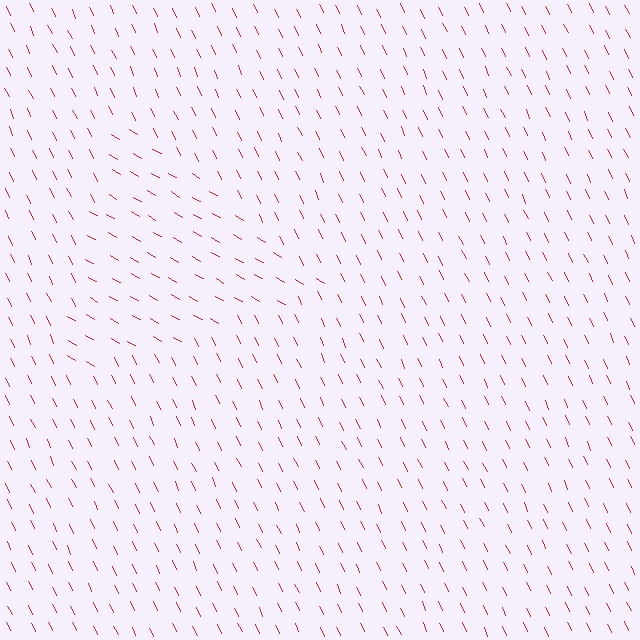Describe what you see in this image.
The image is filled with small red line segments. A triangle region in the image has lines oriented differently from the surrounding lines, creating a visible texture boundary.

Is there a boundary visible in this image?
Yes, there is a texture boundary formed by a change in line orientation.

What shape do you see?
I see a triangle.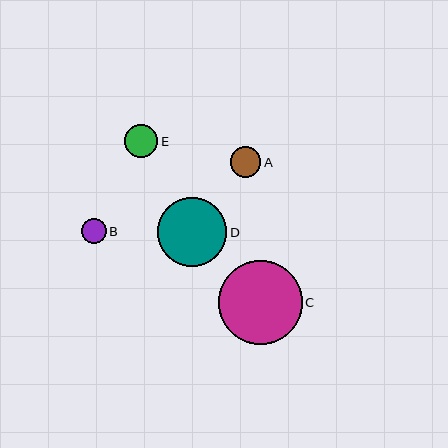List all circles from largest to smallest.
From largest to smallest: C, D, E, A, B.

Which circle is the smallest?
Circle B is the smallest with a size of approximately 25 pixels.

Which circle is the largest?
Circle C is the largest with a size of approximately 84 pixels.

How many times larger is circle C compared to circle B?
Circle C is approximately 3.3 times the size of circle B.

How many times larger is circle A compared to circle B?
Circle A is approximately 1.2 times the size of circle B.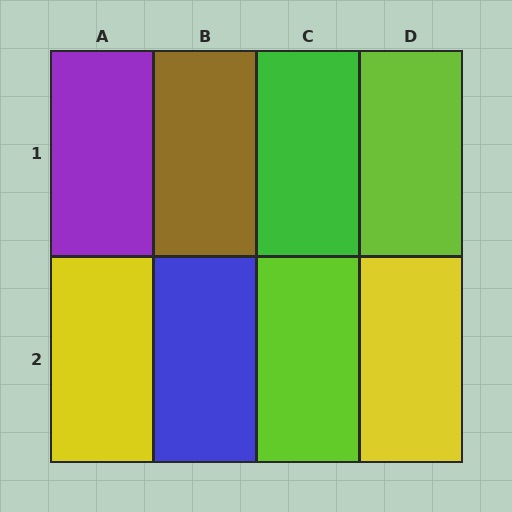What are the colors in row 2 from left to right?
Yellow, blue, lime, yellow.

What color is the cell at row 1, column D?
Lime.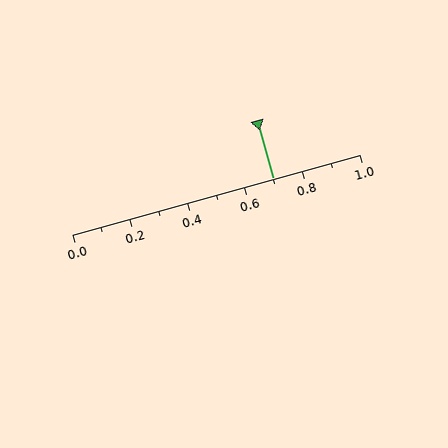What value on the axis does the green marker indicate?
The marker indicates approximately 0.7.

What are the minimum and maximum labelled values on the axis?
The axis runs from 0.0 to 1.0.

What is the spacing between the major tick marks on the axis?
The major ticks are spaced 0.2 apart.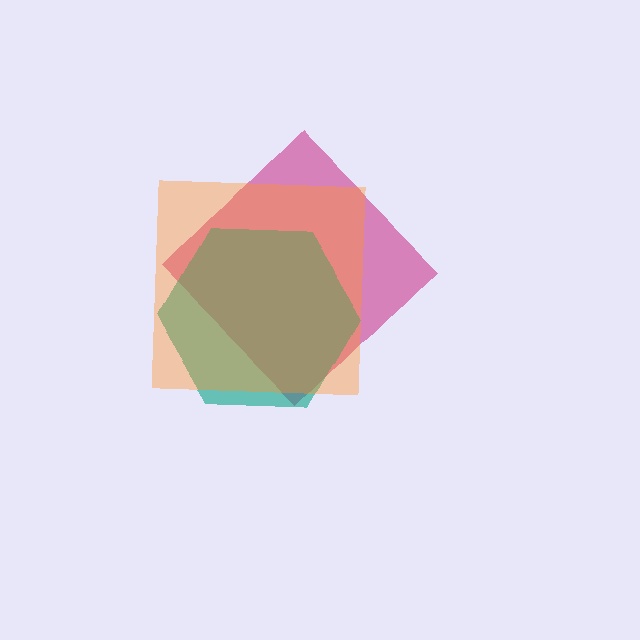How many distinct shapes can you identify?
There are 3 distinct shapes: a magenta diamond, a teal hexagon, an orange square.